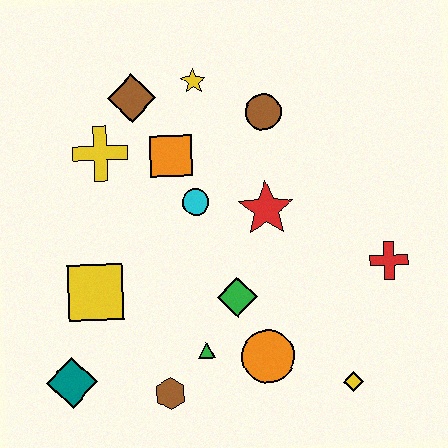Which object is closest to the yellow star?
The brown diamond is closest to the yellow star.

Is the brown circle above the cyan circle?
Yes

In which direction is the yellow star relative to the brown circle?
The yellow star is to the left of the brown circle.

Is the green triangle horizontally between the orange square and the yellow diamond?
Yes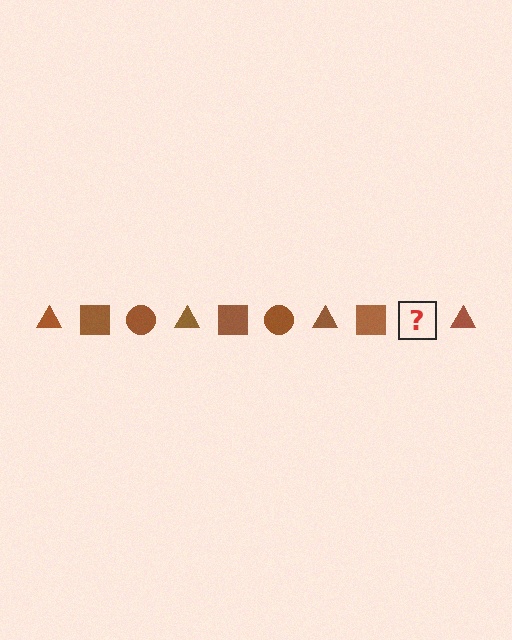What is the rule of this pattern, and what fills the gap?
The rule is that the pattern cycles through triangle, square, circle shapes in brown. The gap should be filled with a brown circle.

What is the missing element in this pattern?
The missing element is a brown circle.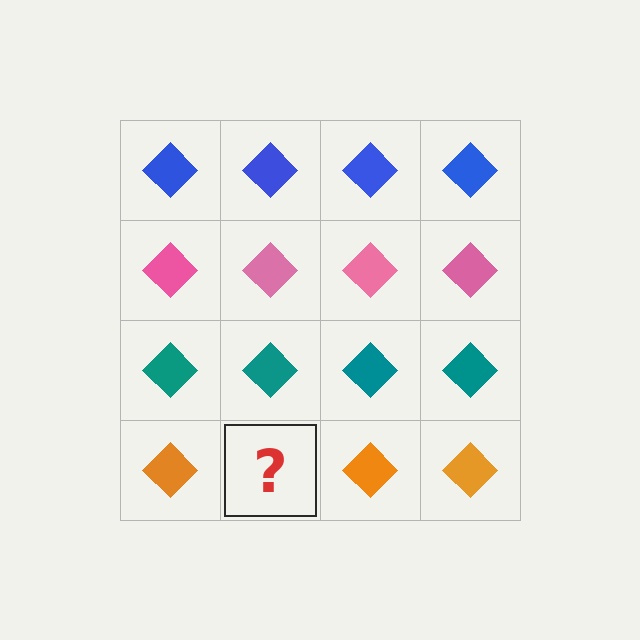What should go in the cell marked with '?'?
The missing cell should contain an orange diamond.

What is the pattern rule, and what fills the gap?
The rule is that each row has a consistent color. The gap should be filled with an orange diamond.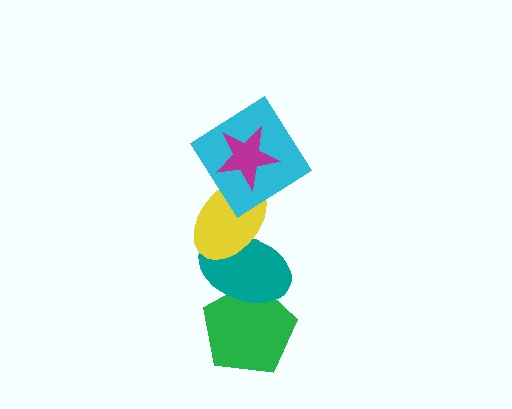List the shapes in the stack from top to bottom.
From top to bottom: the magenta star, the cyan diamond, the yellow ellipse, the teal ellipse, the green pentagon.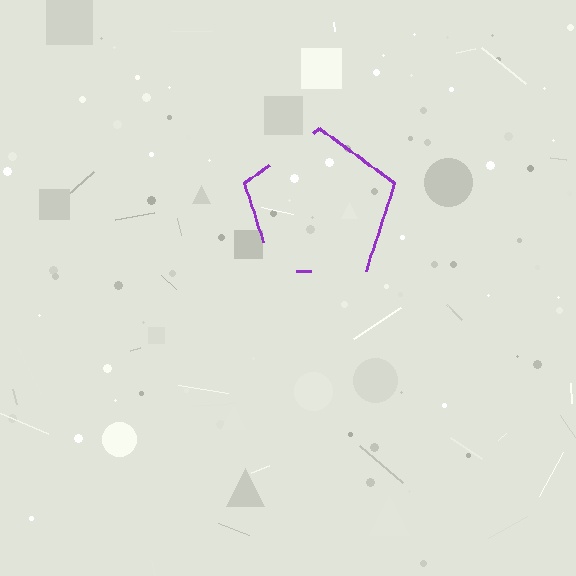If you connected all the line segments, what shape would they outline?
They would outline a pentagon.